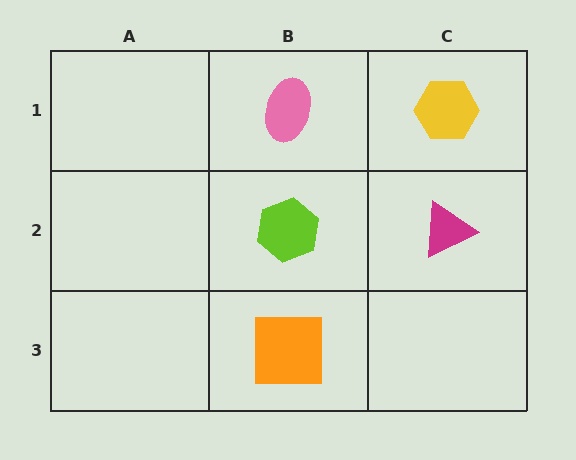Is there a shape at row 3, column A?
No, that cell is empty.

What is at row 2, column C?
A magenta triangle.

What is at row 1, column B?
A pink ellipse.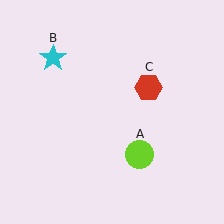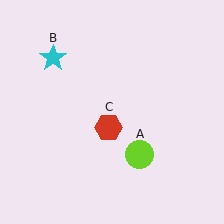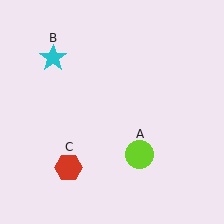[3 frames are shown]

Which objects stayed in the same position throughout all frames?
Lime circle (object A) and cyan star (object B) remained stationary.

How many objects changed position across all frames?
1 object changed position: red hexagon (object C).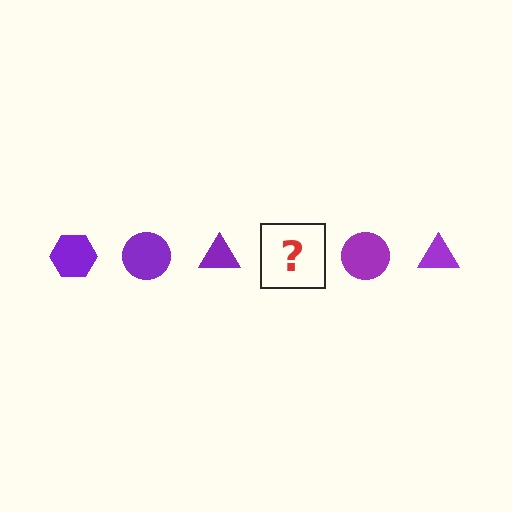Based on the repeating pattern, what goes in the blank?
The blank should be a purple hexagon.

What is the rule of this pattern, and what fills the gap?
The rule is that the pattern cycles through hexagon, circle, triangle shapes in purple. The gap should be filled with a purple hexagon.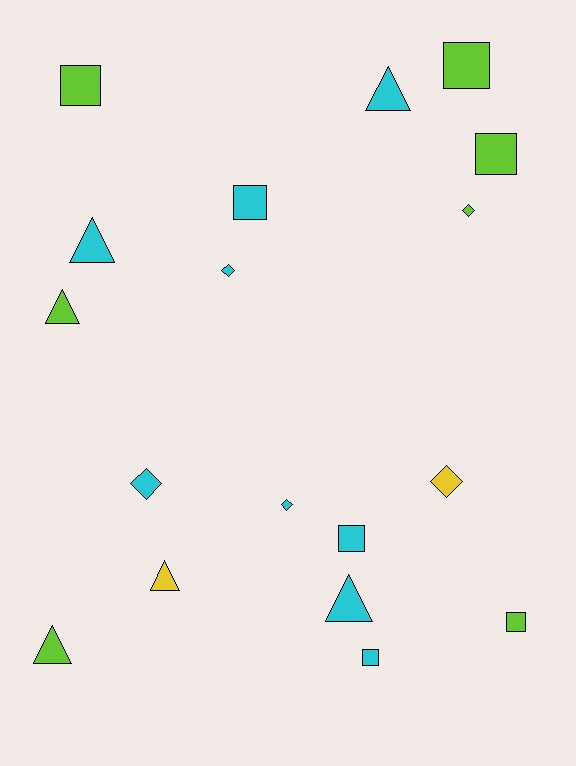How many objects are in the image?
There are 18 objects.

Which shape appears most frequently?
Square, with 7 objects.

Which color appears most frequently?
Cyan, with 9 objects.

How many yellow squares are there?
There are no yellow squares.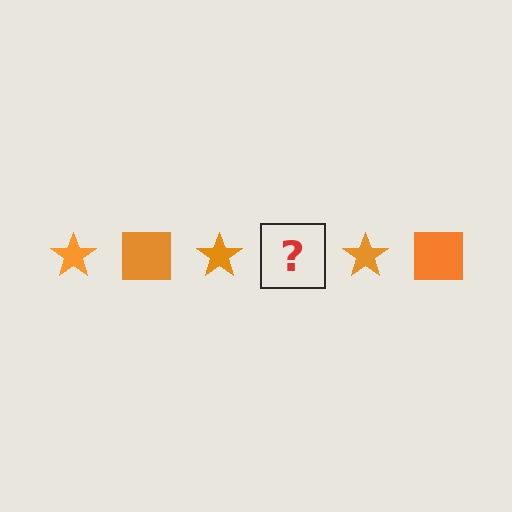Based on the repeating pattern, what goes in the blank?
The blank should be an orange square.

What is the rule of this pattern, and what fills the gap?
The rule is that the pattern cycles through star, square shapes in orange. The gap should be filled with an orange square.